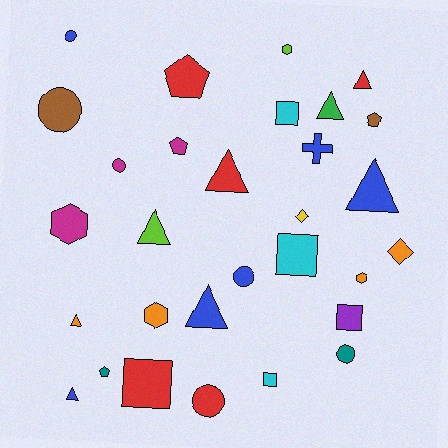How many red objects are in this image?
There are 5 red objects.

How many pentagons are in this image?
There are 4 pentagons.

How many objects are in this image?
There are 30 objects.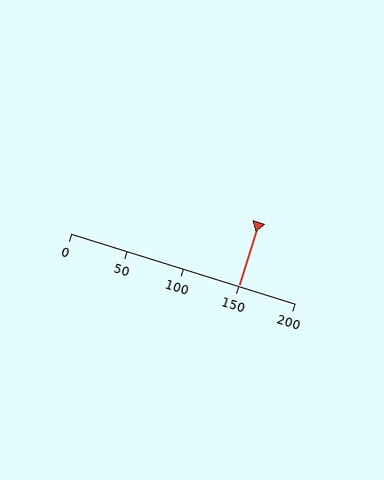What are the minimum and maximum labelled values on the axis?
The axis runs from 0 to 200.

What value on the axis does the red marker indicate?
The marker indicates approximately 150.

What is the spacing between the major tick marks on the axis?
The major ticks are spaced 50 apart.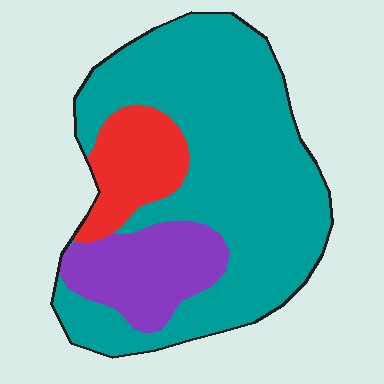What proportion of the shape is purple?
Purple takes up about one sixth (1/6) of the shape.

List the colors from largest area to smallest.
From largest to smallest: teal, purple, red.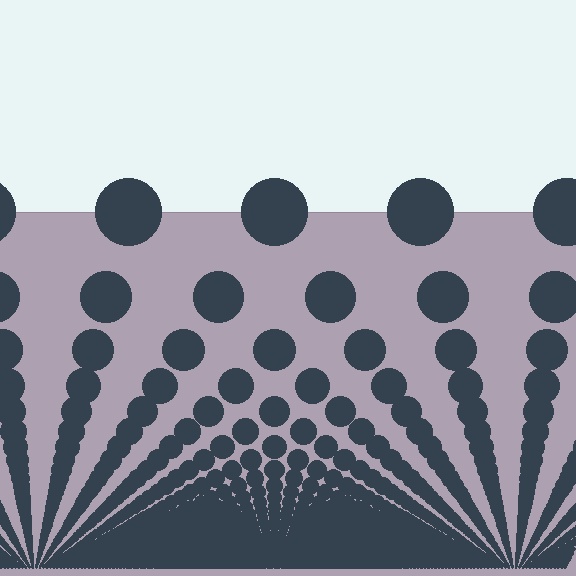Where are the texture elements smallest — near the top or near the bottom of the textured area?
Near the bottom.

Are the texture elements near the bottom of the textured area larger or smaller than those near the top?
Smaller. The gradient is inverted — elements near the bottom are smaller and denser.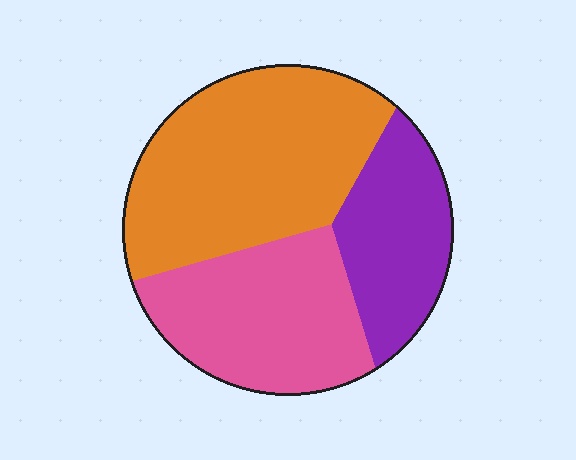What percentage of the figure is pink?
Pink covers about 30% of the figure.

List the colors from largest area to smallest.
From largest to smallest: orange, pink, purple.